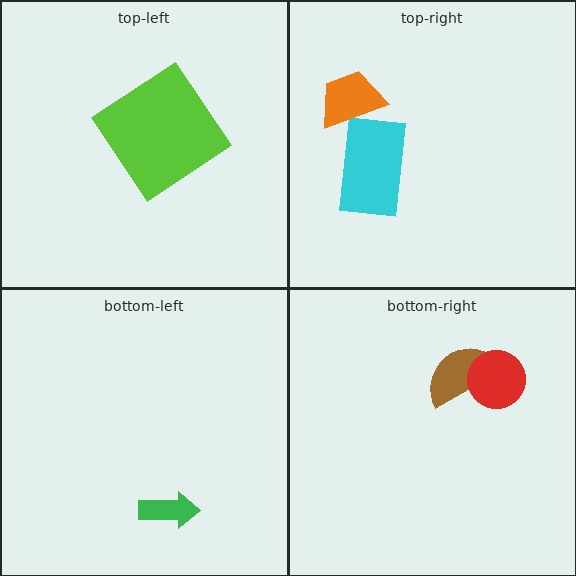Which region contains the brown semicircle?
The bottom-right region.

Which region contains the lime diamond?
The top-left region.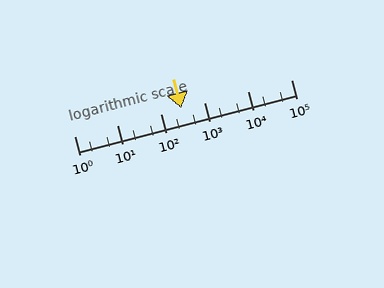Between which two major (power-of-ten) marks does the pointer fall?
The pointer is between 100 and 1000.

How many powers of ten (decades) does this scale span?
The scale spans 5 decades, from 1 to 100000.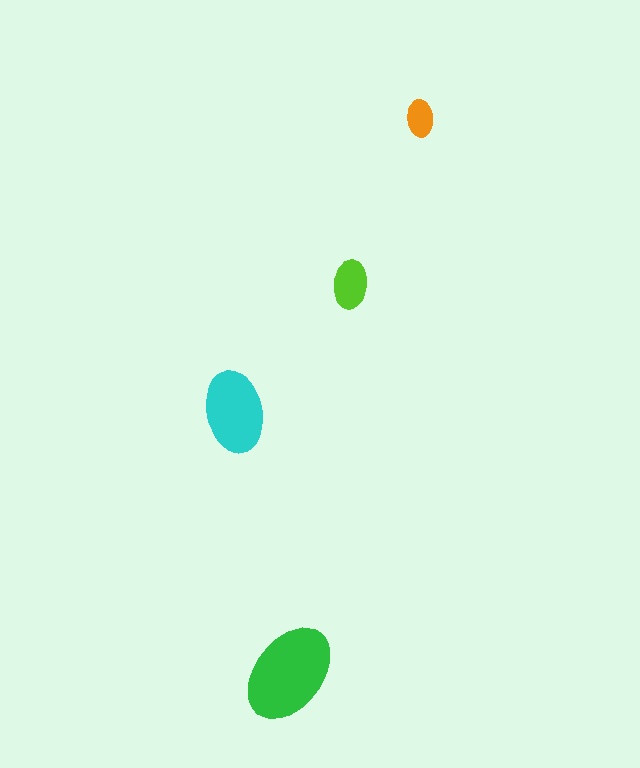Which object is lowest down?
The green ellipse is bottommost.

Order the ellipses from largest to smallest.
the green one, the cyan one, the lime one, the orange one.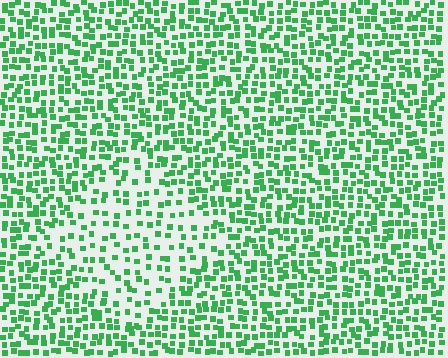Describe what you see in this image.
The image contains small green elements arranged at two different densities. A diamond-shaped region is visible where the elements are less densely packed than the surrounding area.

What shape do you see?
I see a diamond.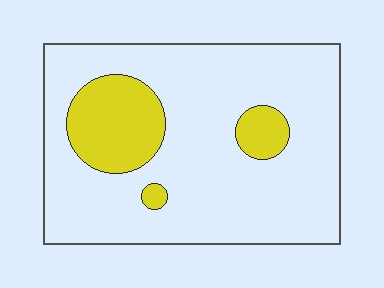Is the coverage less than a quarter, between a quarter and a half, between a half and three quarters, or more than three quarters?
Less than a quarter.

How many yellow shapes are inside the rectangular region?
3.